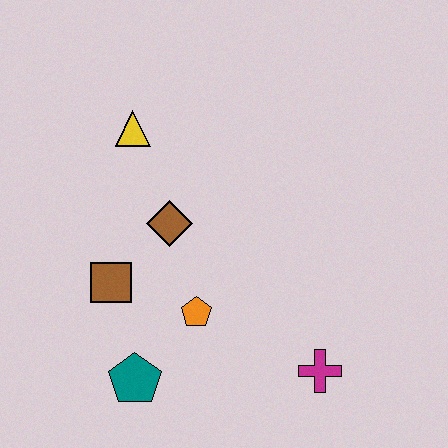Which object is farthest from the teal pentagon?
The yellow triangle is farthest from the teal pentagon.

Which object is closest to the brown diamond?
The brown square is closest to the brown diamond.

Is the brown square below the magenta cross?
No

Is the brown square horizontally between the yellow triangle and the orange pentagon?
No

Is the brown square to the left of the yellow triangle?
Yes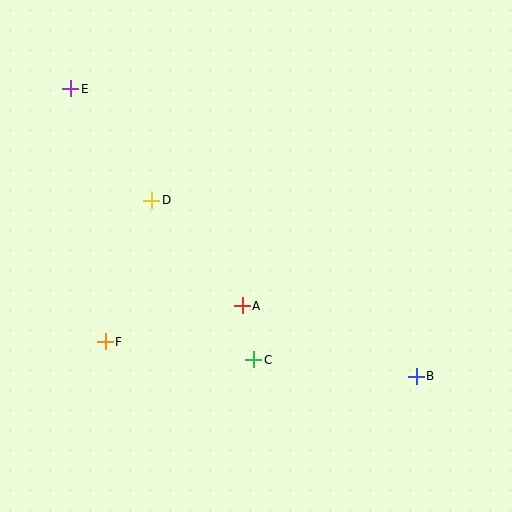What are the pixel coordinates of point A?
Point A is at (242, 306).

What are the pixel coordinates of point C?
Point C is at (254, 360).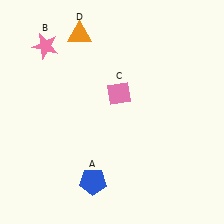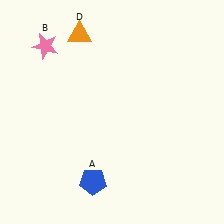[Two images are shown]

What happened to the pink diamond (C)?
The pink diamond (C) was removed in Image 2. It was in the top-right area of Image 1.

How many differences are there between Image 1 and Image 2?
There is 1 difference between the two images.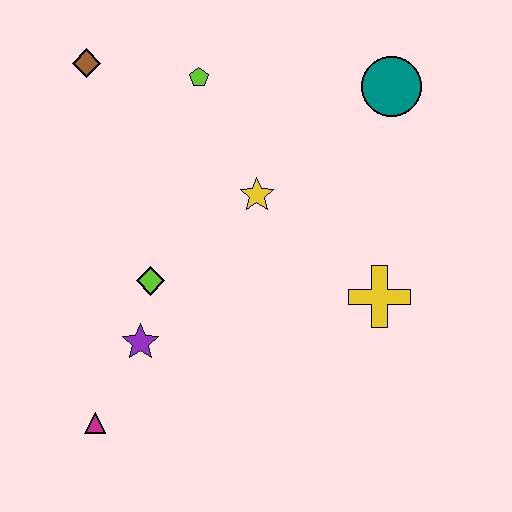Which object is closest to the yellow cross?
The yellow star is closest to the yellow cross.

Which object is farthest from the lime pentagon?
The magenta triangle is farthest from the lime pentagon.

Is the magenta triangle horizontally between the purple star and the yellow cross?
No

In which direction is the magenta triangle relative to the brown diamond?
The magenta triangle is below the brown diamond.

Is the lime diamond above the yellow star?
No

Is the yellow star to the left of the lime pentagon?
No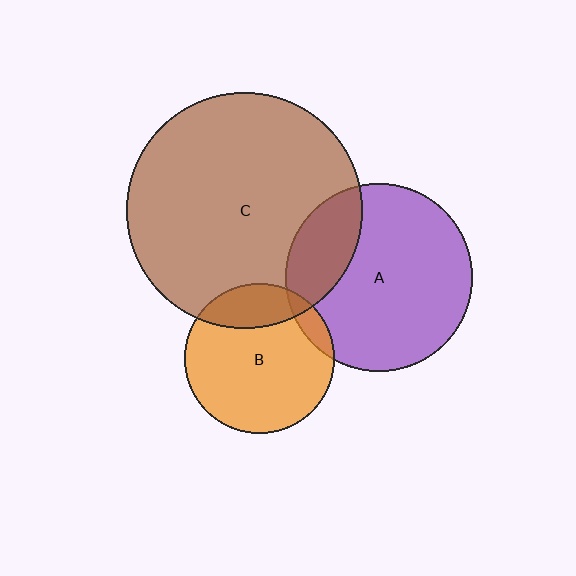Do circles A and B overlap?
Yes.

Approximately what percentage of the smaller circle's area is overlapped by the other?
Approximately 10%.